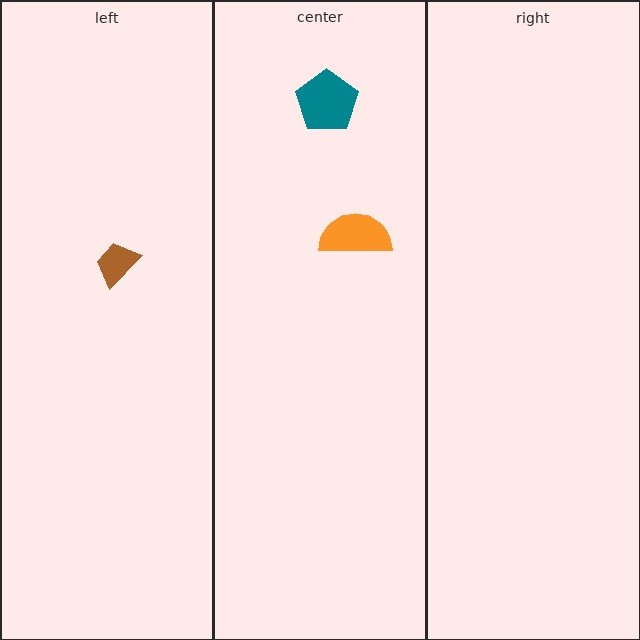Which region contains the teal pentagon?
The center region.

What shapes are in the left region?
The brown trapezoid.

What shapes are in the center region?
The teal pentagon, the orange semicircle.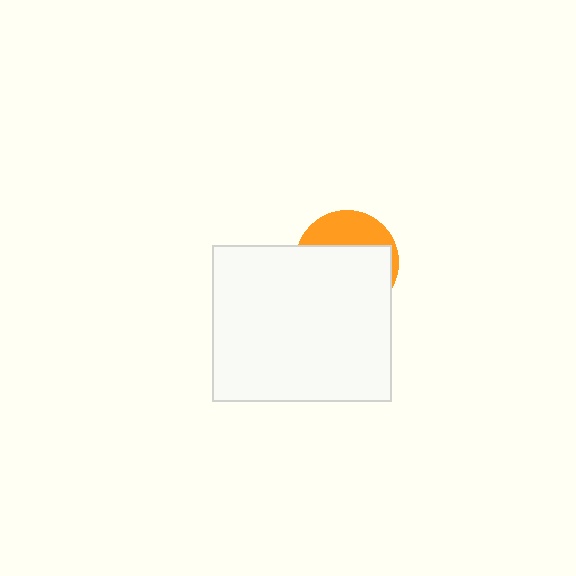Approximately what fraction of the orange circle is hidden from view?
Roughly 67% of the orange circle is hidden behind the white rectangle.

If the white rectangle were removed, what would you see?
You would see the complete orange circle.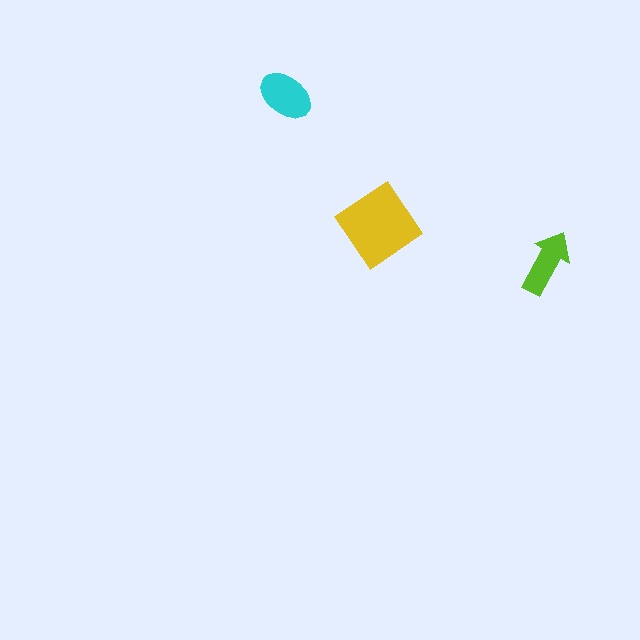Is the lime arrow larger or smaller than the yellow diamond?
Smaller.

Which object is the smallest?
The lime arrow.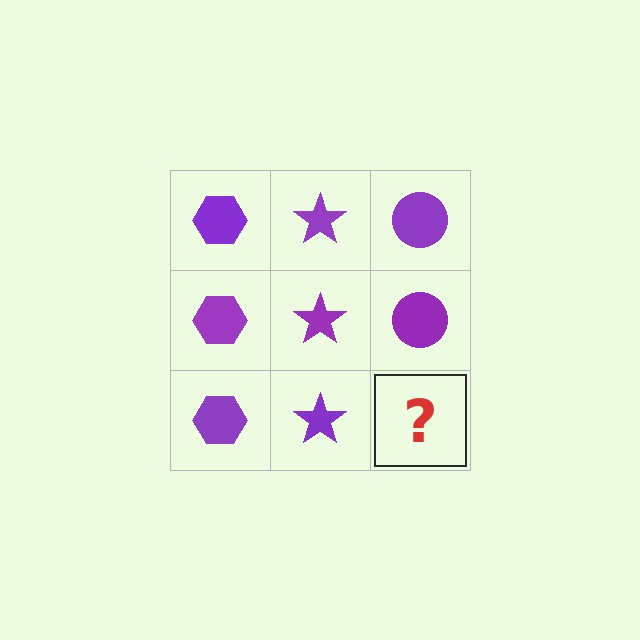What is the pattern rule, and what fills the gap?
The rule is that each column has a consistent shape. The gap should be filled with a purple circle.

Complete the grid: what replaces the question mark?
The question mark should be replaced with a purple circle.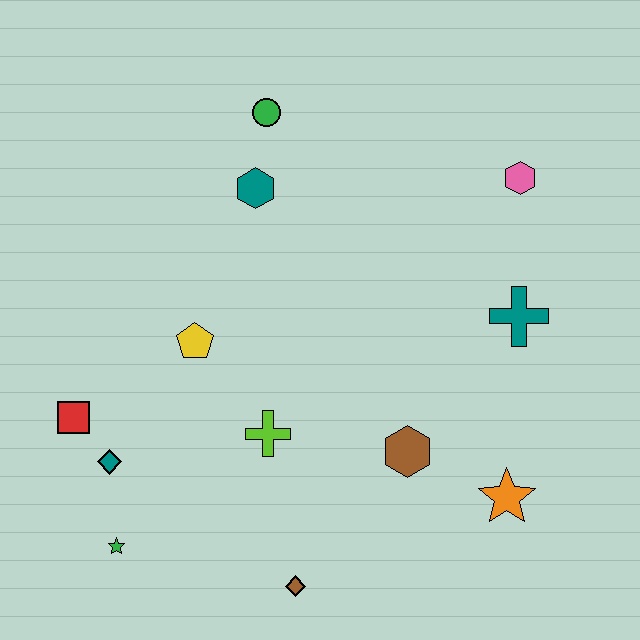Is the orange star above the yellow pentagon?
No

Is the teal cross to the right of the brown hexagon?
Yes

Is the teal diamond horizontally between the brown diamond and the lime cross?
No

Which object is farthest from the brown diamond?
The green circle is farthest from the brown diamond.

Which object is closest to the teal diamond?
The red square is closest to the teal diamond.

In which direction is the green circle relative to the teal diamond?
The green circle is above the teal diamond.